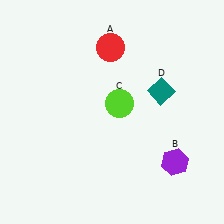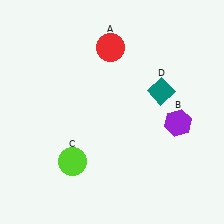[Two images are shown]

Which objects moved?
The objects that moved are: the purple hexagon (B), the lime circle (C).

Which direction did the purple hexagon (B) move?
The purple hexagon (B) moved up.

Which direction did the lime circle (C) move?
The lime circle (C) moved down.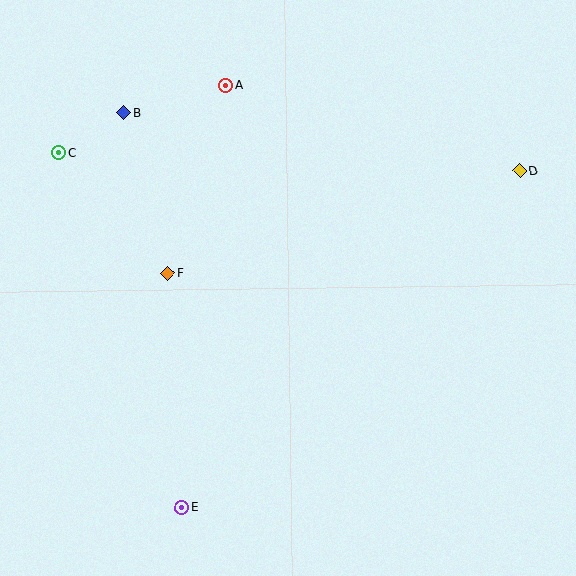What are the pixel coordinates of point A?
Point A is at (226, 85).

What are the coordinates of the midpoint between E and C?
The midpoint between E and C is at (120, 330).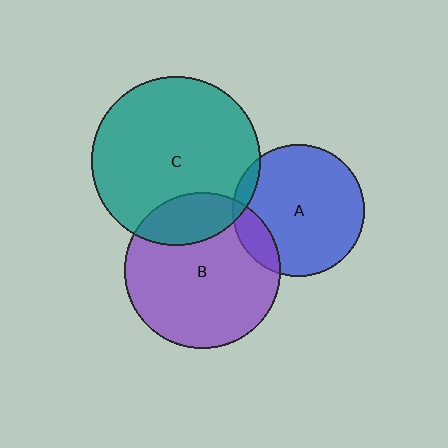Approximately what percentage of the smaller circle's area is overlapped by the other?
Approximately 15%.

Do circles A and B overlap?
Yes.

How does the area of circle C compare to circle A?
Approximately 1.6 times.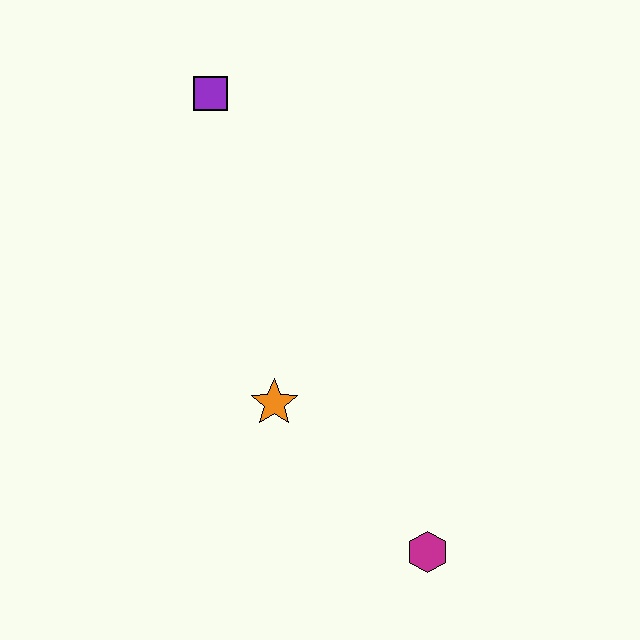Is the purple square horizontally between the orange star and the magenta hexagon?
No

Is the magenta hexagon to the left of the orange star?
No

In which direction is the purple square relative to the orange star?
The purple square is above the orange star.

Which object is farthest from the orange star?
The purple square is farthest from the orange star.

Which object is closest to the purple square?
The orange star is closest to the purple square.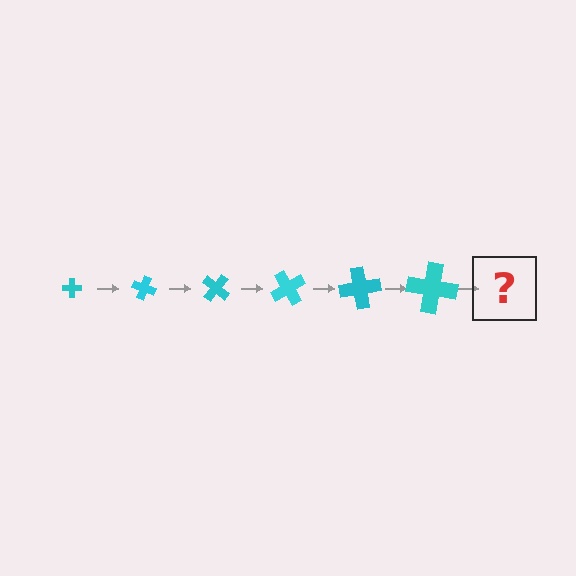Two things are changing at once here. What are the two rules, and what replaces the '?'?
The two rules are that the cross grows larger each step and it rotates 20 degrees each step. The '?' should be a cross, larger than the previous one and rotated 120 degrees from the start.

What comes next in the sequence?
The next element should be a cross, larger than the previous one and rotated 120 degrees from the start.